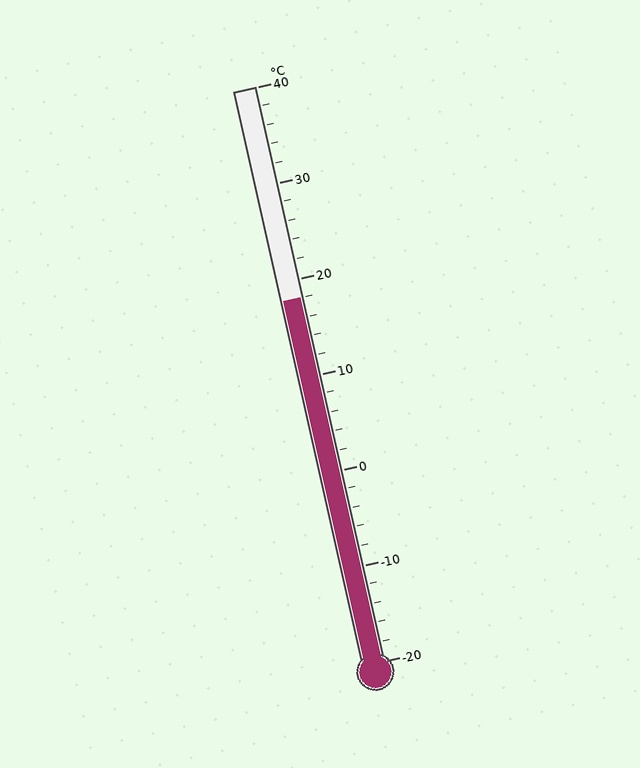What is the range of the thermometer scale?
The thermometer scale ranges from -20°C to 40°C.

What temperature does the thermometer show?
The thermometer shows approximately 18°C.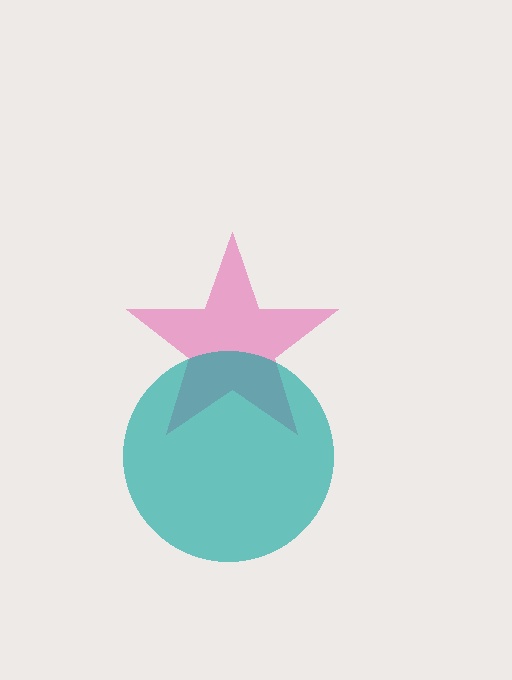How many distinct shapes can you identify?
There are 2 distinct shapes: a pink star, a teal circle.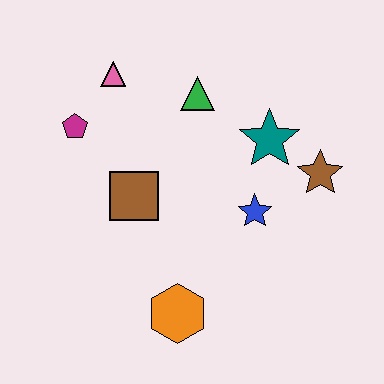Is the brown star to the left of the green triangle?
No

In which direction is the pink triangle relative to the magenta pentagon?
The pink triangle is above the magenta pentagon.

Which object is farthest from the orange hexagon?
The pink triangle is farthest from the orange hexagon.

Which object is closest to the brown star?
The teal star is closest to the brown star.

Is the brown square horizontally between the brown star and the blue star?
No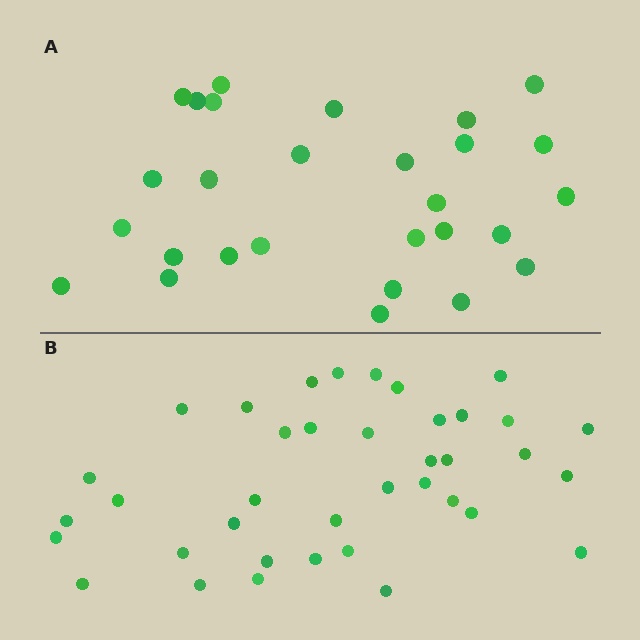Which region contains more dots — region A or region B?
Region B (the bottom region) has more dots.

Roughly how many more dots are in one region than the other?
Region B has roughly 10 or so more dots than region A.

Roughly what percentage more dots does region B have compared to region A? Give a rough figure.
About 35% more.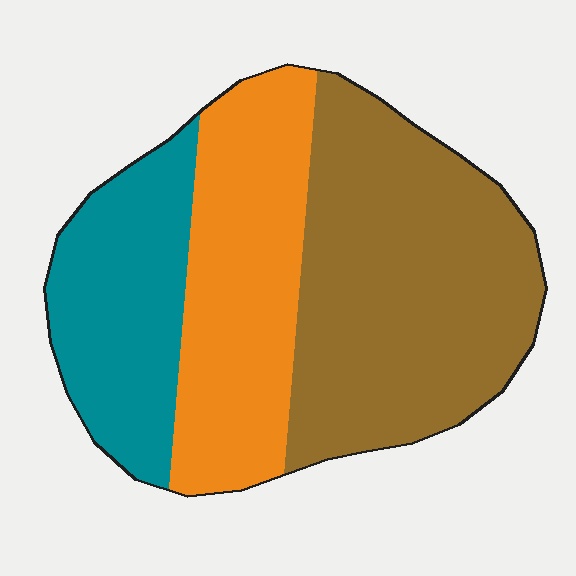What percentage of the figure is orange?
Orange takes up between a quarter and a half of the figure.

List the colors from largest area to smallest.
From largest to smallest: brown, orange, teal.